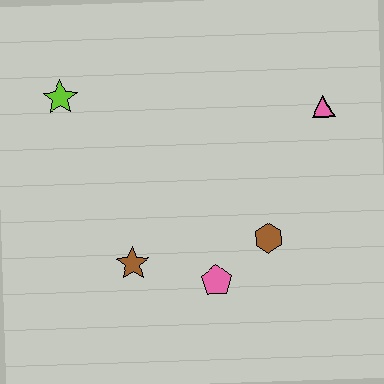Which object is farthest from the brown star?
The pink triangle is farthest from the brown star.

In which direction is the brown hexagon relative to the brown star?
The brown hexagon is to the right of the brown star.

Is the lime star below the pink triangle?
No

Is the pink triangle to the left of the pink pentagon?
No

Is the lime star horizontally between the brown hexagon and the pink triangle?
No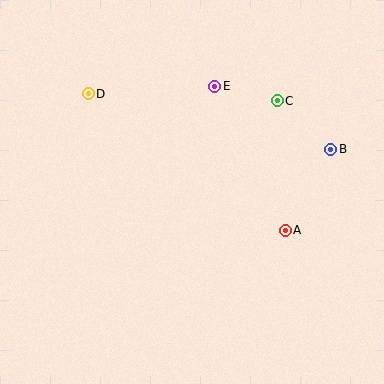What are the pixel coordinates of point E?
Point E is at (215, 86).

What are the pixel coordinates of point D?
Point D is at (88, 94).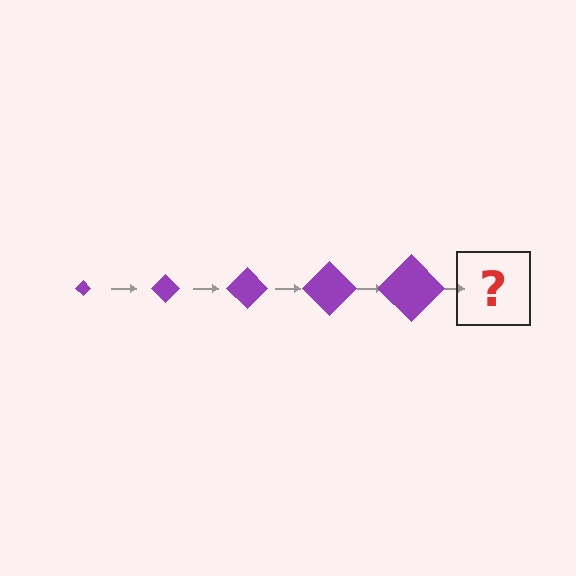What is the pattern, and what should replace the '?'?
The pattern is that the diamond gets progressively larger each step. The '?' should be a purple diamond, larger than the previous one.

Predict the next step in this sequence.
The next step is a purple diamond, larger than the previous one.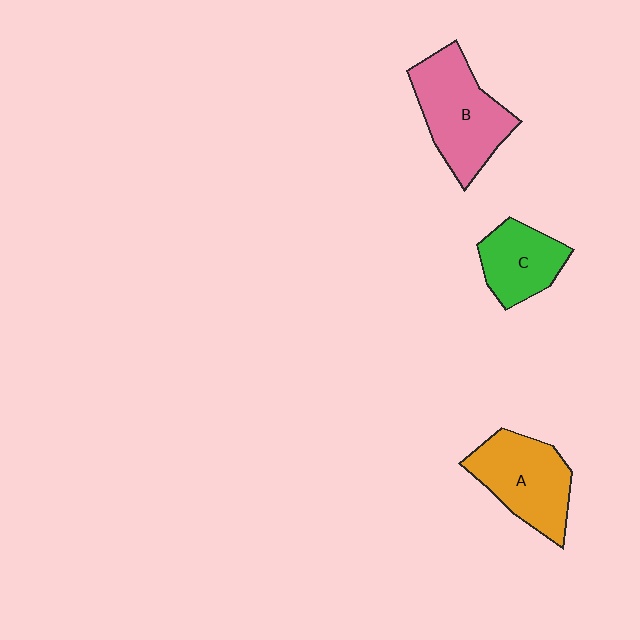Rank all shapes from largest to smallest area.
From largest to smallest: B (pink), A (orange), C (green).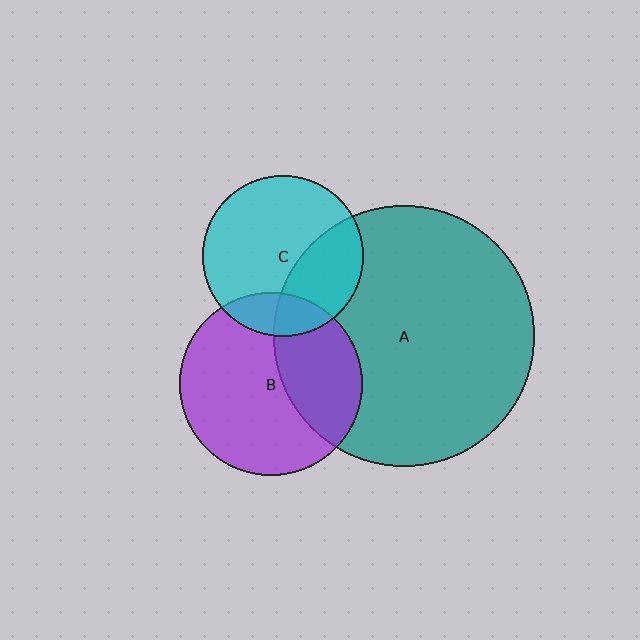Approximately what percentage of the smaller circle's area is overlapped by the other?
Approximately 35%.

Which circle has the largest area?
Circle A (teal).